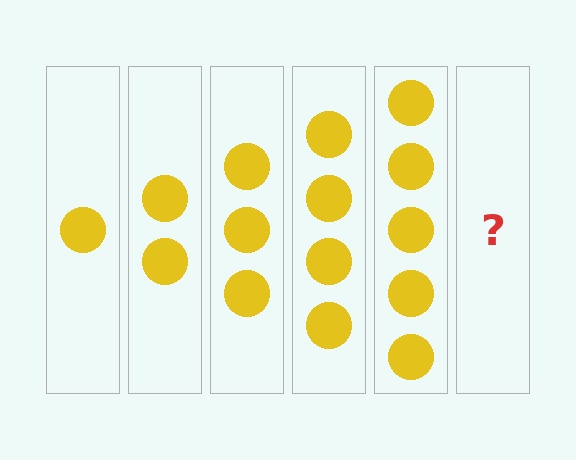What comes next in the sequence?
The next element should be 6 circles.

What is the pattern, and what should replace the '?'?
The pattern is that each step adds one more circle. The '?' should be 6 circles.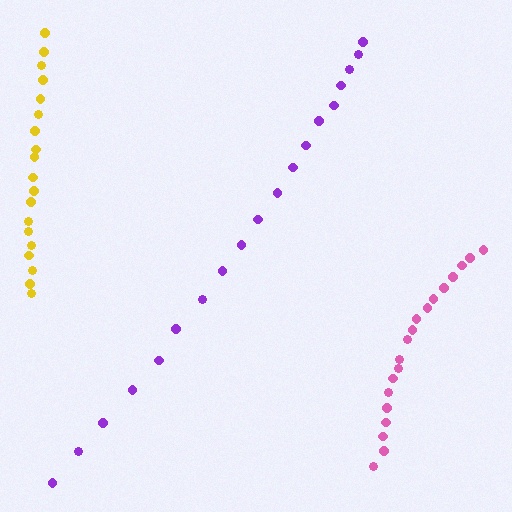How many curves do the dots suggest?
There are 3 distinct paths.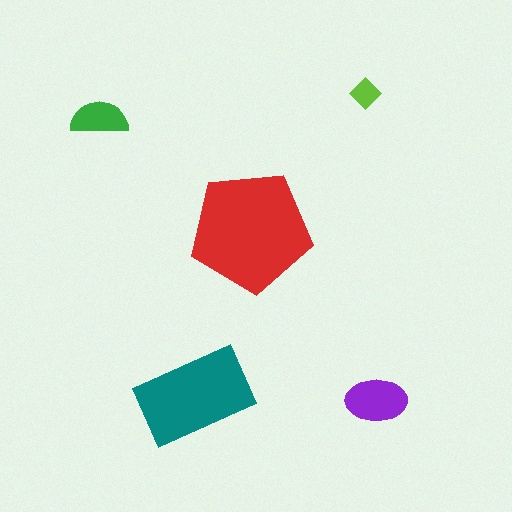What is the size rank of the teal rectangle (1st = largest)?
2nd.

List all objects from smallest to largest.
The lime diamond, the green semicircle, the purple ellipse, the teal rectangle, the red pentagon.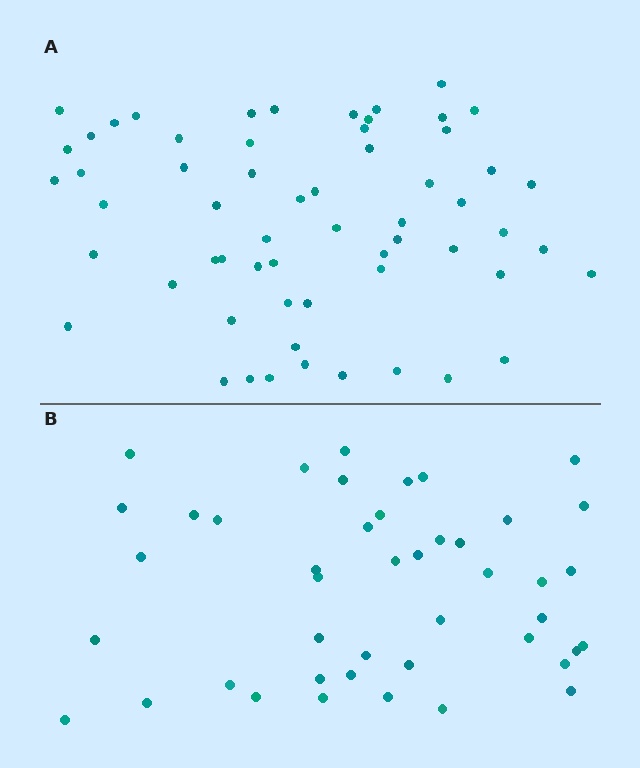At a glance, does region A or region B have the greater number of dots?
Region A (the top region) has more dots.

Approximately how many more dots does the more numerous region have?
Region A has approximately 15 more dots than region B.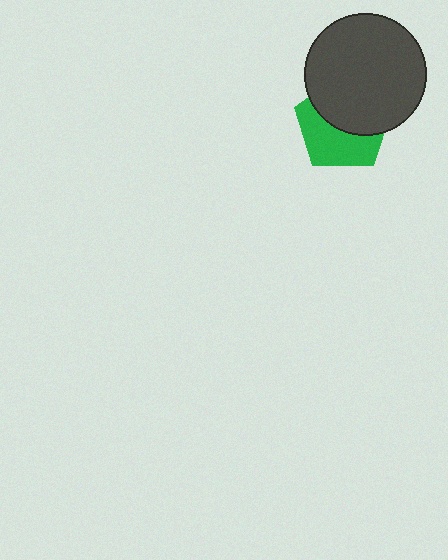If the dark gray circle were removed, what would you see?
You would see the complete green pentagon.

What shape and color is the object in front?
The object in front is a dark gray circle.